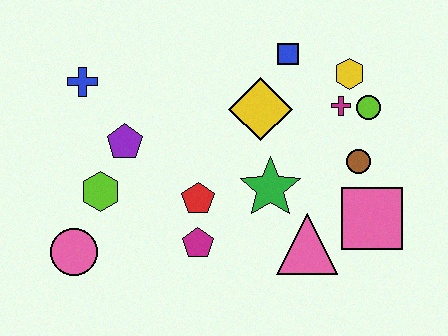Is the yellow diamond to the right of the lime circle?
No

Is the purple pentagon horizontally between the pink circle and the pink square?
Yes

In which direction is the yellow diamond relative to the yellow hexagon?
The yellow diamond is to the left of the yellow hexagon.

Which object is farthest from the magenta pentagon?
The yellow hexagon is farthest from the magenta pentagon.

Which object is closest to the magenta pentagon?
The red pentagon is closest to the magenta pentagon.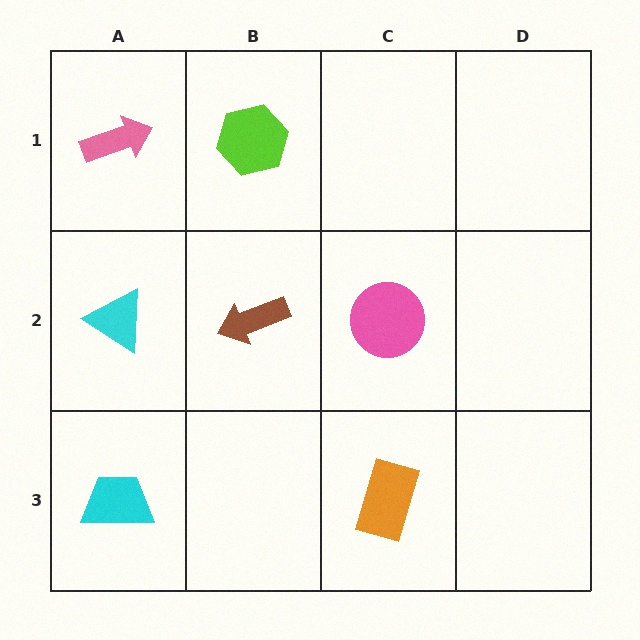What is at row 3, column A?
A cyan trapezoid.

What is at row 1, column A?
A pink arrow.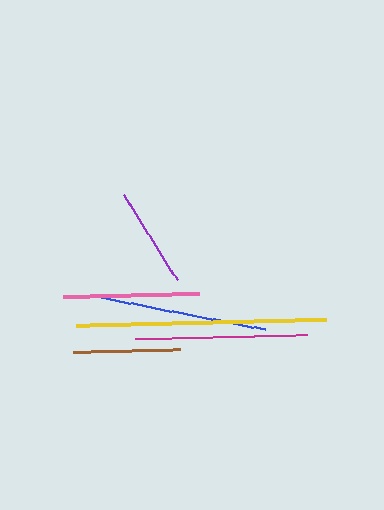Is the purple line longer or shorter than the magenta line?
The magenta line is longer than the purple line.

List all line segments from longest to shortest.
From longest to shortest: yellow, blue, magenta, pink, brown, purple.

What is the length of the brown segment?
The brown segment is approximately 107 pixels long.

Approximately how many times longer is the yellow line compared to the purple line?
The yellow line is approximately 2.5 times the length of the purple line.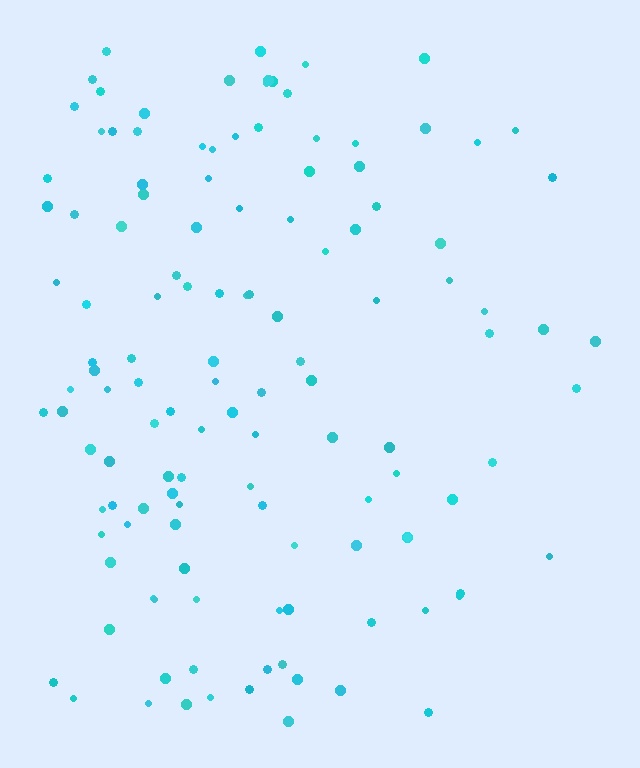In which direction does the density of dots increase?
From right to left, with the left side densest.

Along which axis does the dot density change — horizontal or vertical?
Horizontal.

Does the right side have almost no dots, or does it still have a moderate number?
Still a moderate number, just noticeably fewer than the left.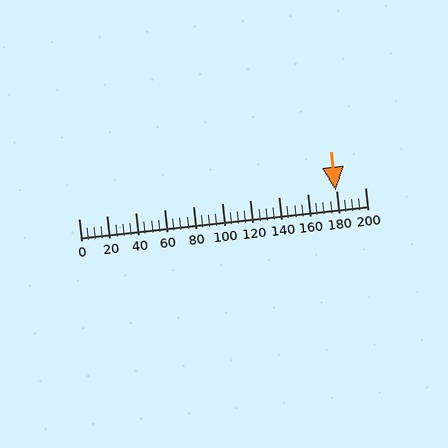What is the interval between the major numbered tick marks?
The major tick marks are spaced 20 units apart.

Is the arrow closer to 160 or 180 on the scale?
The arrow is closer to 180.